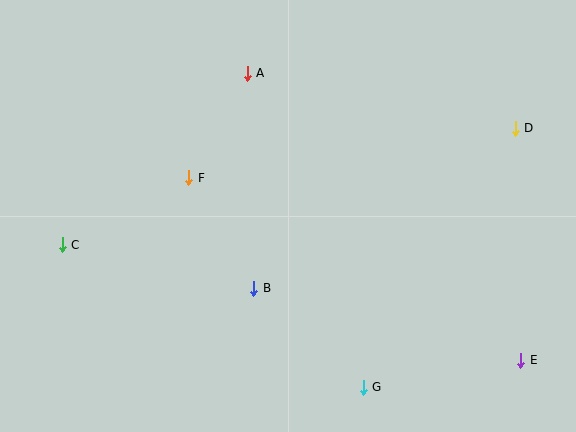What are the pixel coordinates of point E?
Point E is at (521, 360).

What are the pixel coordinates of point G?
Point G is at (363, 387).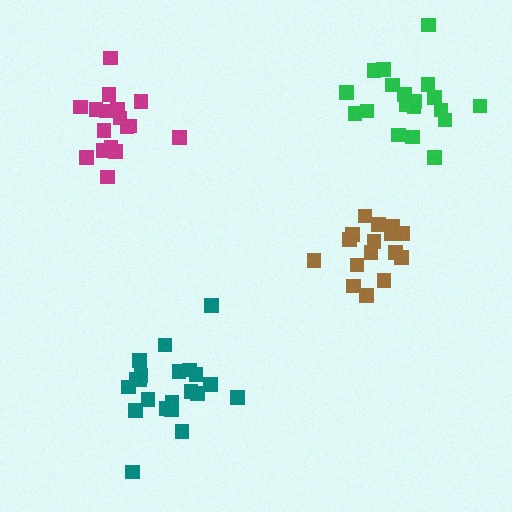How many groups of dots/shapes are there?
There are 4 groups.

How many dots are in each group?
Group 1: 19 dots, Group 2: 16 dots, Group 3: 21 dots, Group 4: 17 dots (73 total).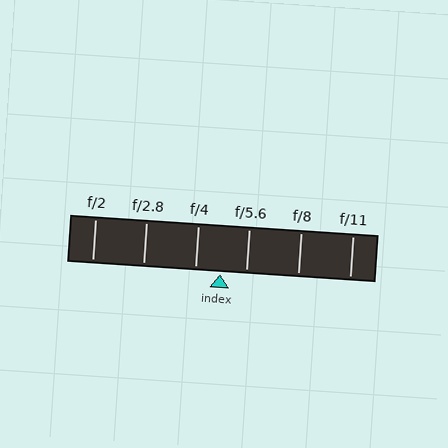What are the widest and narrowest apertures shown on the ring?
The widest aperture shown is f/2 and the narrowest is f/11.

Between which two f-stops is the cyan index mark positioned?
The index mark is between f/4 and f/5.6.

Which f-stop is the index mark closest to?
The index mark is closest to f/4.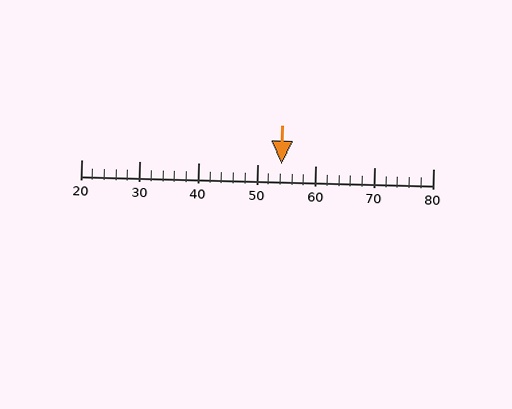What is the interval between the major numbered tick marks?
The major tick marks are spaced 10 units apart.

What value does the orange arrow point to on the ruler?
The orange arrow points to approximately 54.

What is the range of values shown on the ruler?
The ruler shows values from 20 to 80.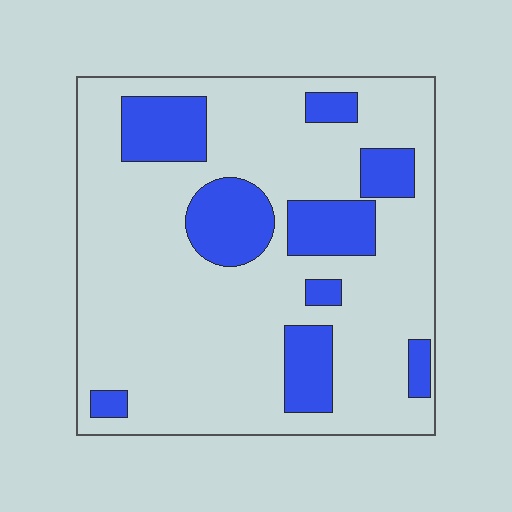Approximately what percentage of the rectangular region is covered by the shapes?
Approximately 20%.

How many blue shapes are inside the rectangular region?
9.